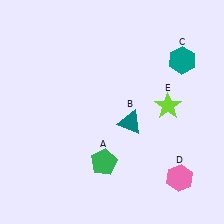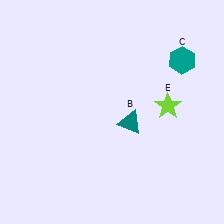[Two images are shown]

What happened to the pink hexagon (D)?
The pink hexagon (D) was removed in Image 2. It was in the bottom-right area of Image 1.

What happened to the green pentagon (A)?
The green pentagon (A) was removed in Image 2. It was in the bottom-left area of Image 1.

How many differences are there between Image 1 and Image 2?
There are 2 differences between the two images.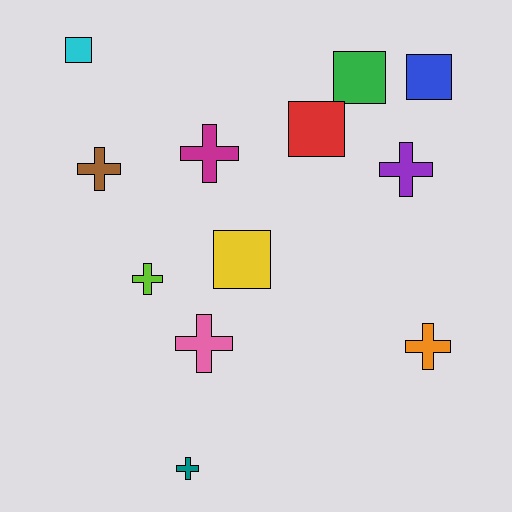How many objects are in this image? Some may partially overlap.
There are 12 objects.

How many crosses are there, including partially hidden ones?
There are 7 crosses.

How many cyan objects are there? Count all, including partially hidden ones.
There is 1 cyan object.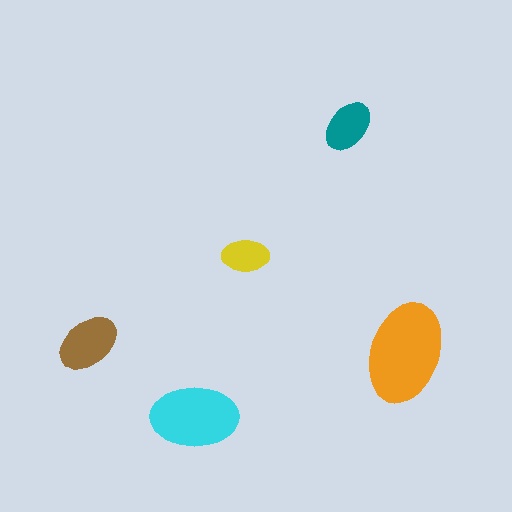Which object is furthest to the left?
The brown ellipse is leftmost.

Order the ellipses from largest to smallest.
the orange one, the cyan one, the brown one, the teal one, the yellow one.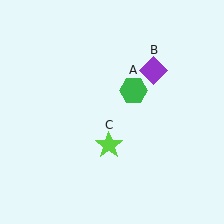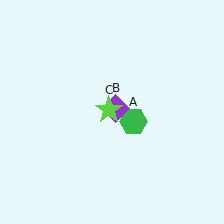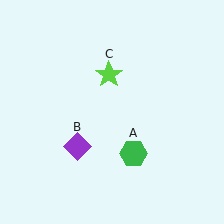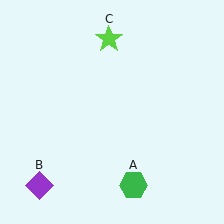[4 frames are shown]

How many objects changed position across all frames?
3 objects changed position: green hexagon (object A), purple diamond (object B), lime star (object C).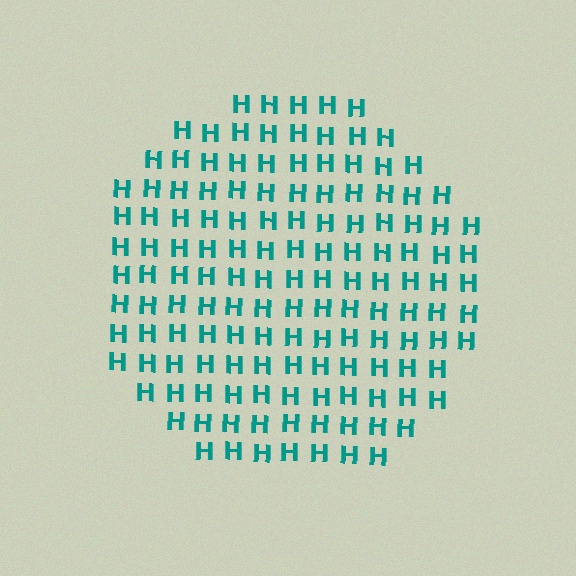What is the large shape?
The large shape is a circle.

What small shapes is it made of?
It is made of small letter H's.